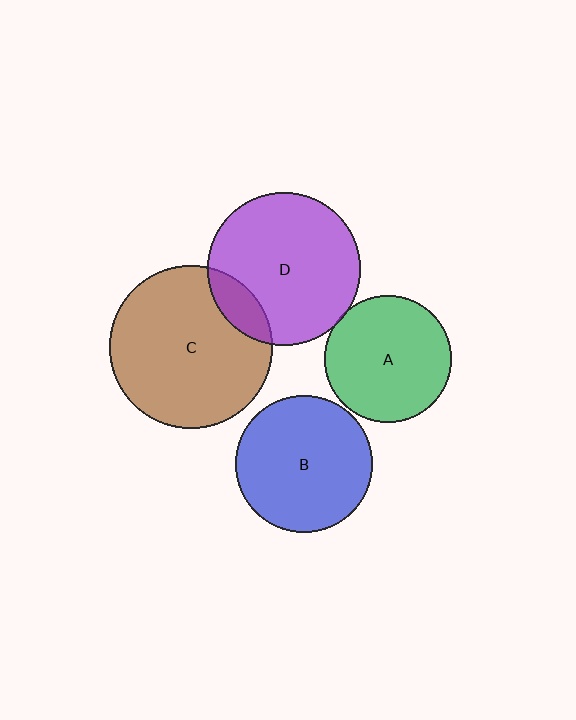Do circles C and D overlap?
Yes.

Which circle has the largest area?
Circle C (brown).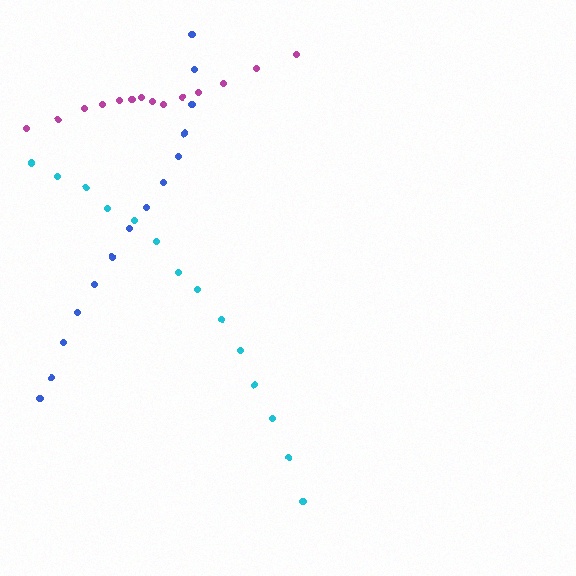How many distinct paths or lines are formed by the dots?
There are 3 distinct paths.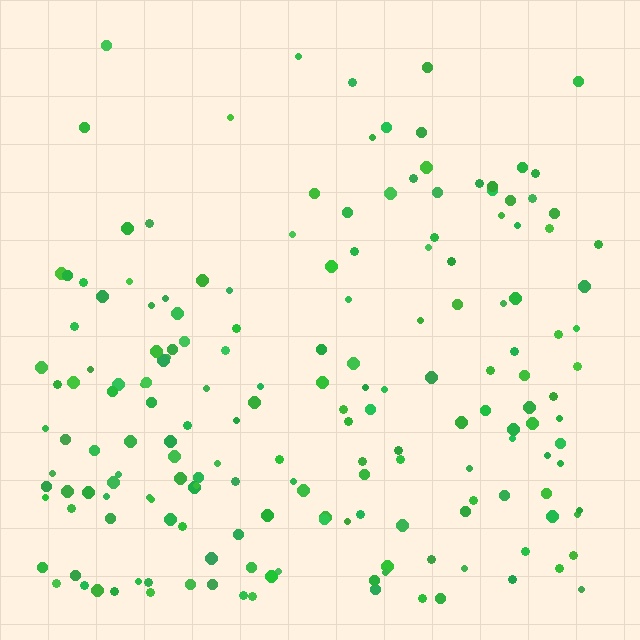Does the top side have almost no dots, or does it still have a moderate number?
Still a moderate number, just noticeably fewer than the bottom.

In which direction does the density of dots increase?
From top to bottom, with the bottom side densest.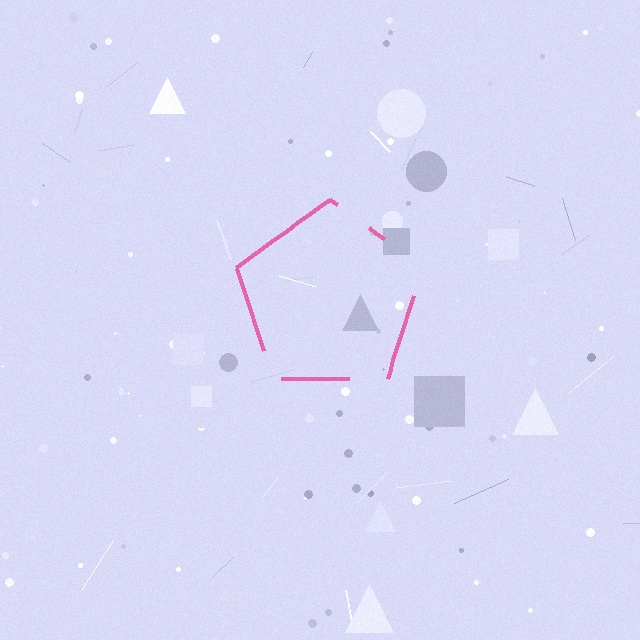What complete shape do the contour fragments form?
The contour fragments form a pentagon.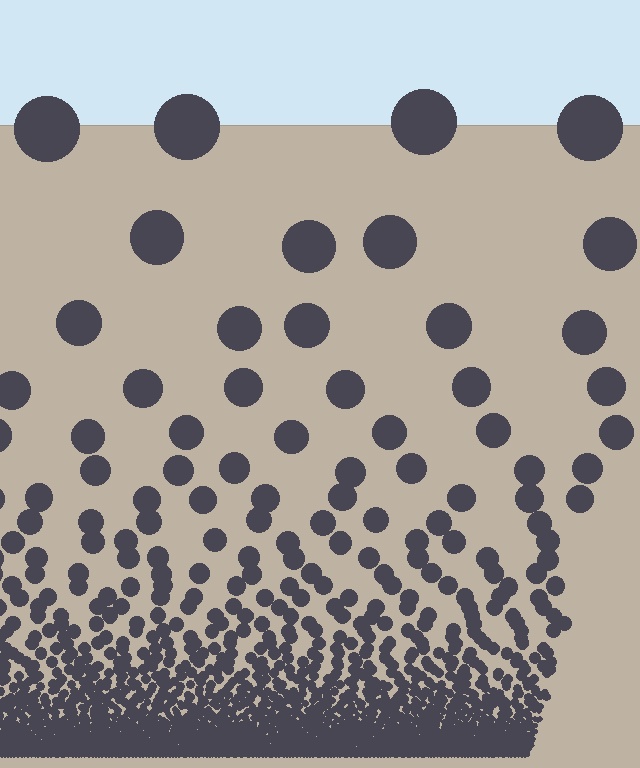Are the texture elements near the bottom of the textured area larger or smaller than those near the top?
Smaller. The gradient is inverted — elements near the bottom are smaller and denser.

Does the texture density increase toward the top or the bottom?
Density increases toward the bottom.